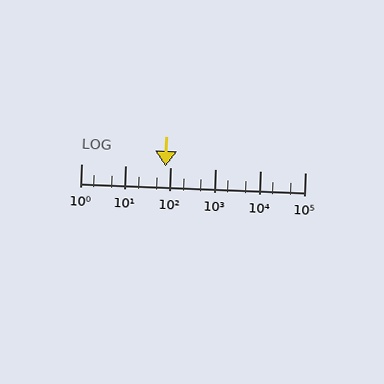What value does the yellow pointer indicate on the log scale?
The pointer indicates approximately 76.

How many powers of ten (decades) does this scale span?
The scale spans 5 decades, from 1 to 100000.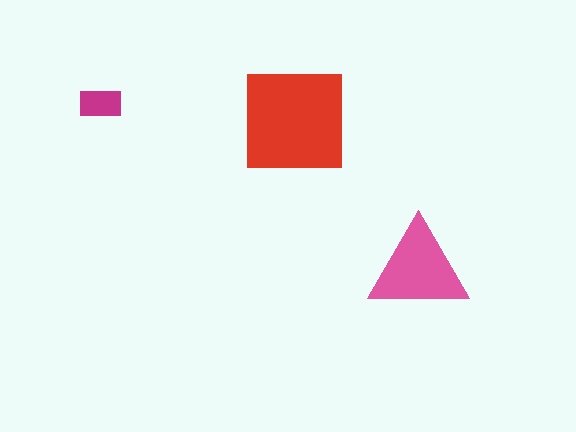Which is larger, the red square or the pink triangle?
The red square.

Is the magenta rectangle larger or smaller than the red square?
Smaller.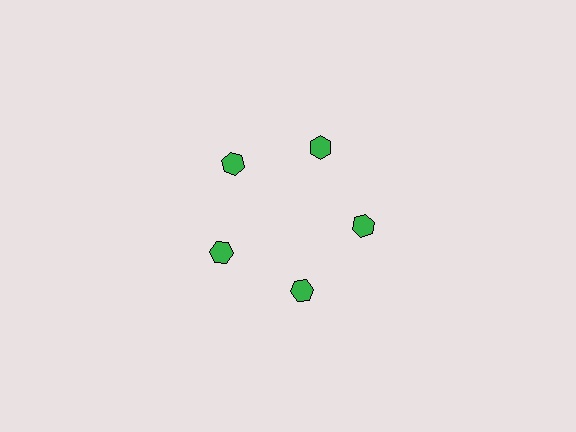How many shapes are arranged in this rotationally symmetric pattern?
There are 5 shapes, arranged in 5 groups of 1.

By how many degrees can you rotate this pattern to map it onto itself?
The pattern maps onto itself every 72 degrees of rotation.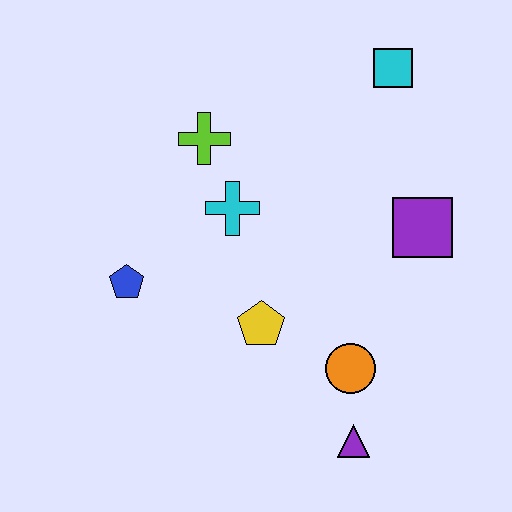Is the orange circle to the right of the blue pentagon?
Yes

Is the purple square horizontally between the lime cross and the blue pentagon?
No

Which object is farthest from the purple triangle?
The cyan square is farthest from the purple triangle.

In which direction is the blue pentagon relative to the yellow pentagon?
The blue pentagon is to the left of the yellow pentagon.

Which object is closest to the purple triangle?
The orange circle is closest to the purple triangle.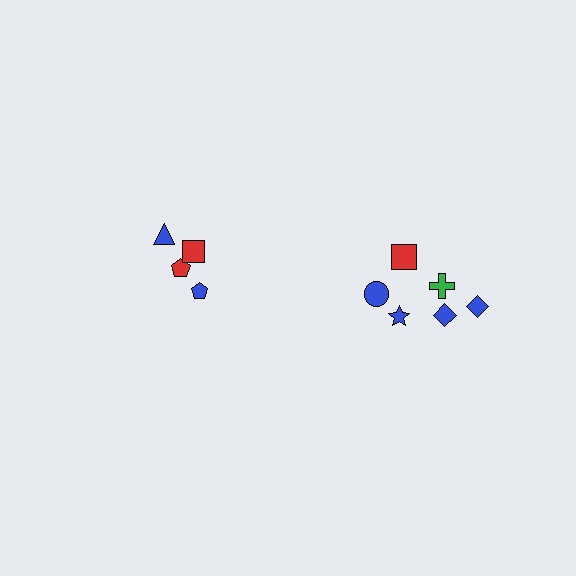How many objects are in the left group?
There are 4 objects.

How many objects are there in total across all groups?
There are 10 objects.